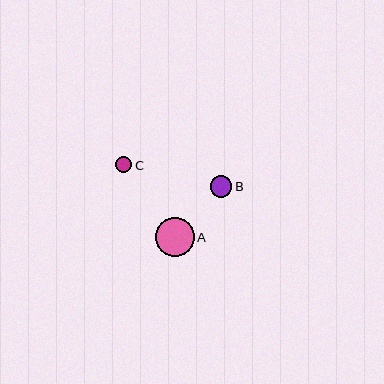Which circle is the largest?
Circle A is the largest with a size of approximately 39 pixels.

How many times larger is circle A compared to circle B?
Circle A is approximately 1.8 times the size of circle B.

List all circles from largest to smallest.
From largest to smallest: A, B, C.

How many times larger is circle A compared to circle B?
Circle A is approximately 1.8 times the size of circle B.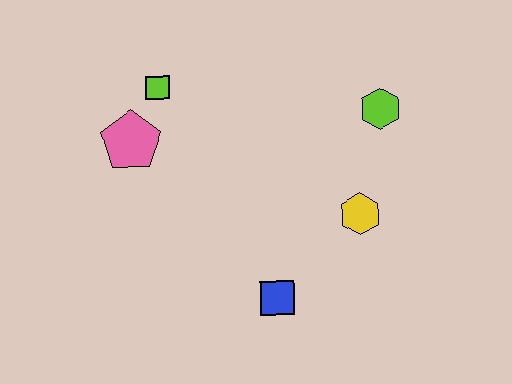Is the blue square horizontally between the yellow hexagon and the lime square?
Yes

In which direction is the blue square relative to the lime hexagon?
The blue square is below the lime hexagon.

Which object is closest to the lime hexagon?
The yellow hexagon is closest to the lime hexagon.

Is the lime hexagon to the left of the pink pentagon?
No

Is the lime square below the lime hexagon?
No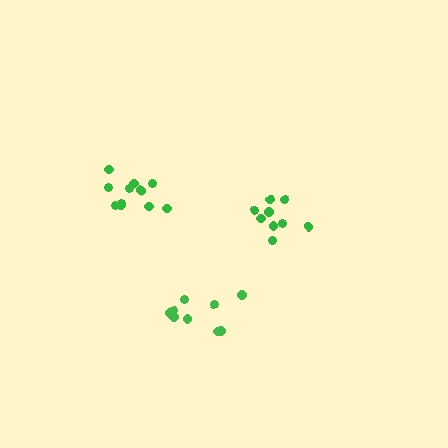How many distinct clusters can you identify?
There are 3 distinct clusters.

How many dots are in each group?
Group 1: 11 dots, Group 2: 9 dots, Group 3: 9 dots (29 total).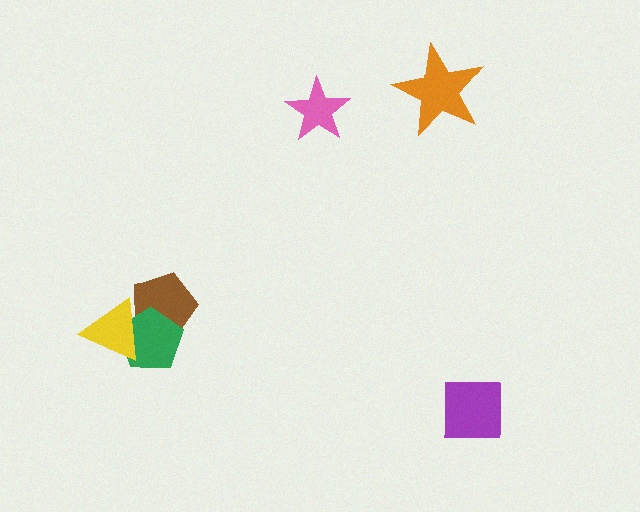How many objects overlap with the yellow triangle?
2 objects overlap with the yellow triangle.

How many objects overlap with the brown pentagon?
2 objects overlap with the brown pentagon.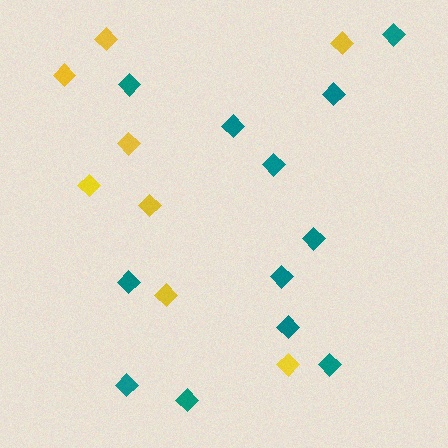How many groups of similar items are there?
There are 2 groups: one group of teal diamonds (12) and one group of yellow diamonds (8).